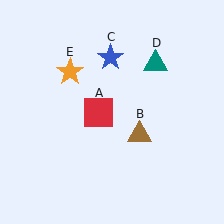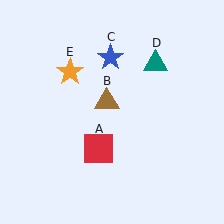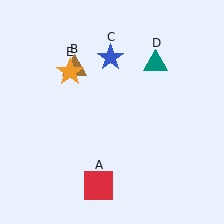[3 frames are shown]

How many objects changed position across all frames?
2 objects changed position: red square (object A), brown triangle (object B).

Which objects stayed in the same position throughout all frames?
Blue star (object C) and teal triangle (object D) and orange star (object E) remained stationary.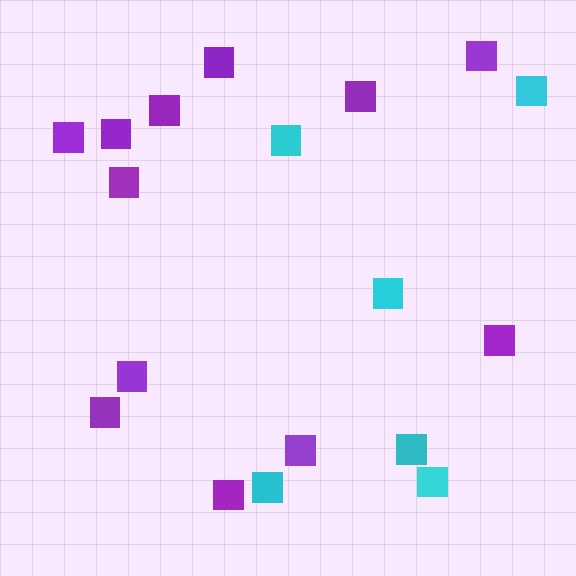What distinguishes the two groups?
There are 2 groups: one group of purple squares (12) and one group of cyan squares (6).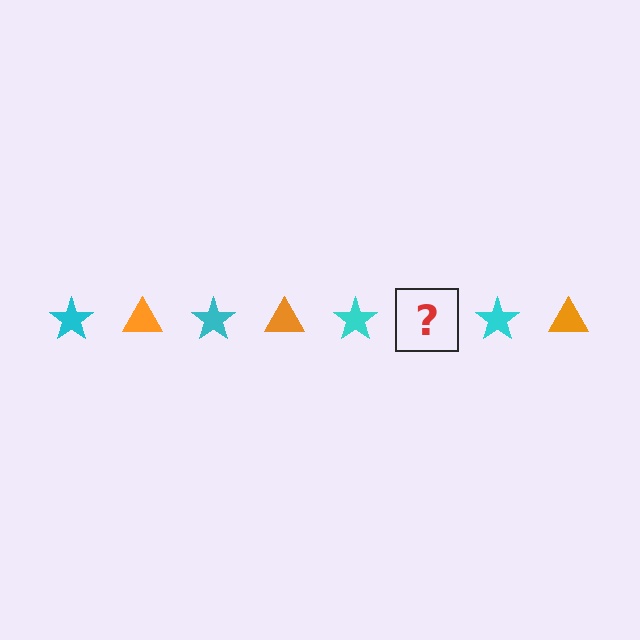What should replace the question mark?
The question mark should be replaced with an orange triangle.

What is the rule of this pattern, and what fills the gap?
The rule is that the pattern alternates between cyan star and orange triangle. The gap should be filled with an orange triangle.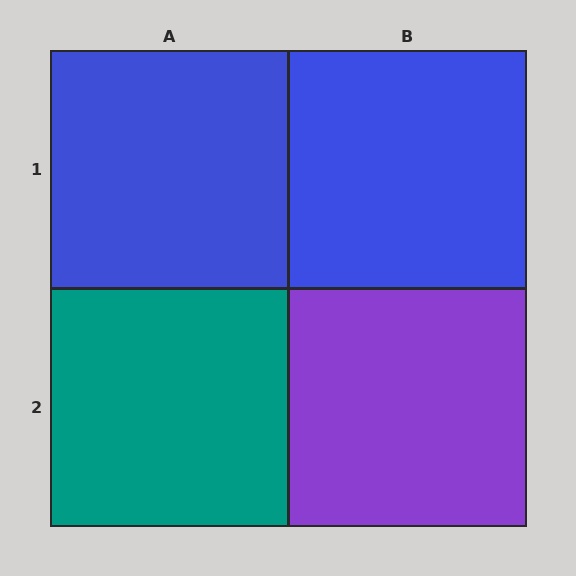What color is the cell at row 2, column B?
Purple.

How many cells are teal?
1 cell is teal.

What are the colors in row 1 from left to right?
Blue, blue.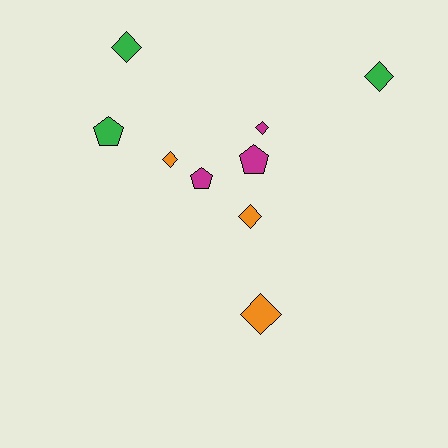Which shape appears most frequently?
Diamond, with 6 objects.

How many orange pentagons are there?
There are no orange pentagons.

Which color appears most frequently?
Orange, with 3 objects.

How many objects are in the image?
There are 9 objects.